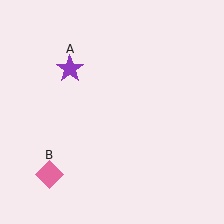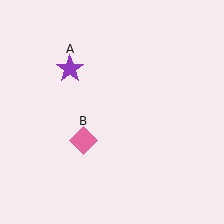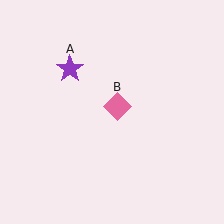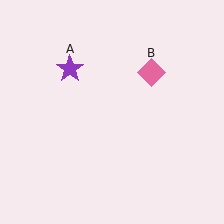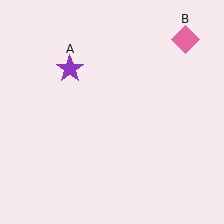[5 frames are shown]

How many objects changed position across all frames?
1 object changed position: pink diamond (object B).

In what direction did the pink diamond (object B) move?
The pink diamond (object B) moved up and to the right.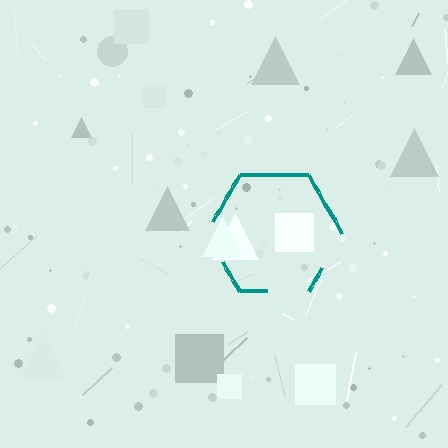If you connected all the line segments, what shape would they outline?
They would outline a hexagon.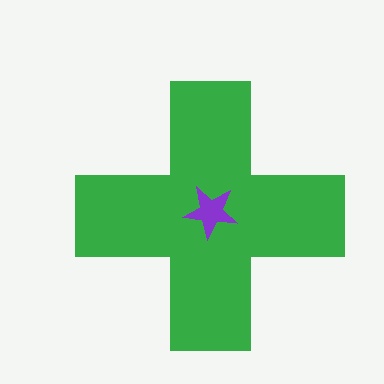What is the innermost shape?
The purple star.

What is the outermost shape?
The green cross.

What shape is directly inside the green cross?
The purple star.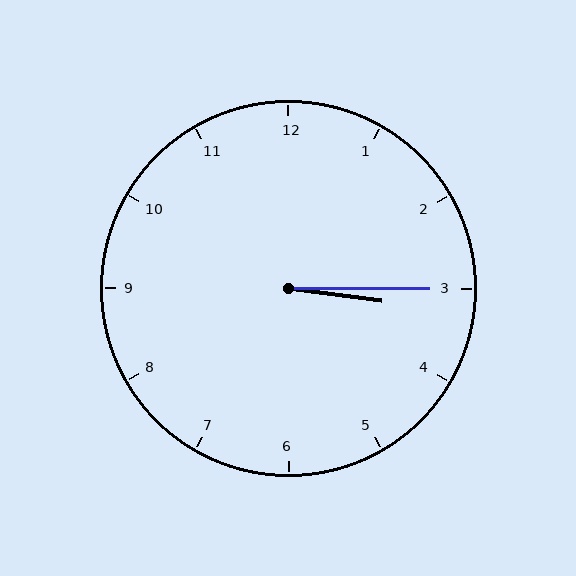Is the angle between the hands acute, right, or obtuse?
It is acute.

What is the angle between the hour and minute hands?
Approximately 8 degrees.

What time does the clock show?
3:15.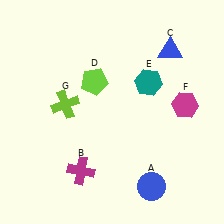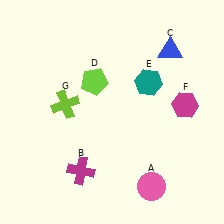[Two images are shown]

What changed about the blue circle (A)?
In Image 1, A is blue. In Image 2, it changed to pink.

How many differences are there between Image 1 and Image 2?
There is 1 difference between the two images.